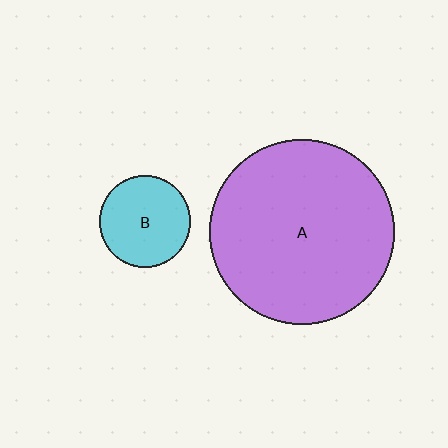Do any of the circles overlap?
No, none of the circles overlap.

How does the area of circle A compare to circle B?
Approximately 4.1 times.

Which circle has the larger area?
Circle A (purple).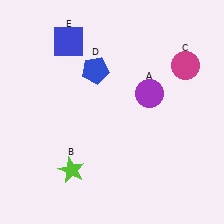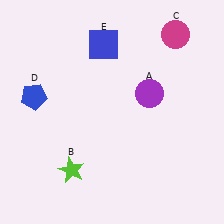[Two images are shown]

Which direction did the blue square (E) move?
The blue square (E) moved right.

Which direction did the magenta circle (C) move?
The magenta circle (C) moved up.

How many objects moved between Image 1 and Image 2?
3 objects moved between the two images.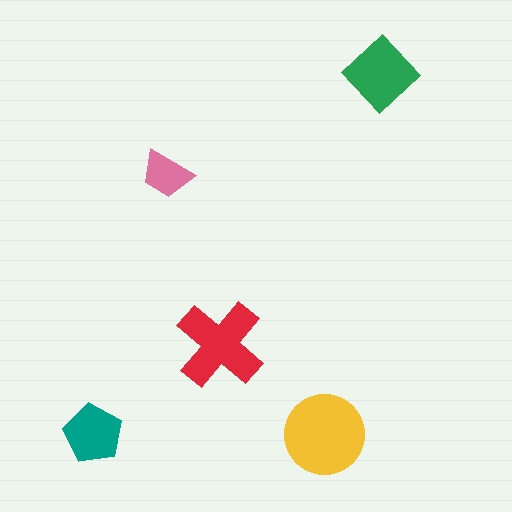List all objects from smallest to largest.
The pink trapezoid, the teal pentagon, the green diamond, the red cross, the yellow circle.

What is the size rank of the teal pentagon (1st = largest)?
4th.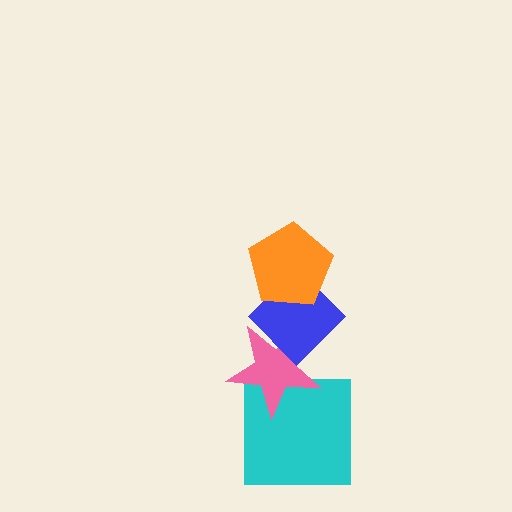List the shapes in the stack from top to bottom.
From top to bottom: the orange pentagon, the blue diamond, the pink star, the cyan square.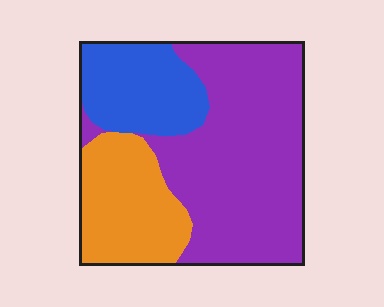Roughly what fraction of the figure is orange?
Orange takes up about one quarter (1/4) of the figure.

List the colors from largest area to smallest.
From largest to smallest: purple, orange, blue.